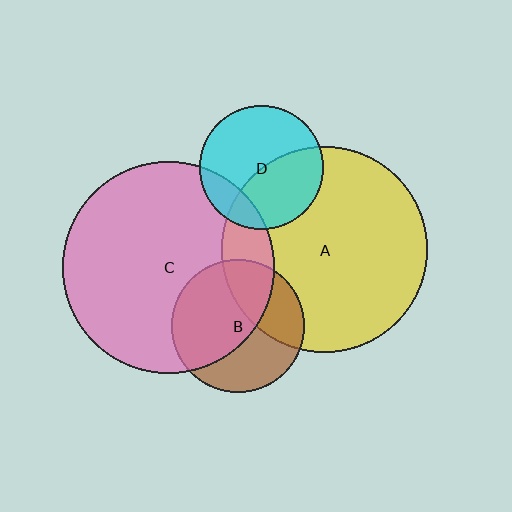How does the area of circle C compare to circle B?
Approximately 2.5 times.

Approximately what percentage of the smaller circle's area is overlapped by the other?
Approximately 30%.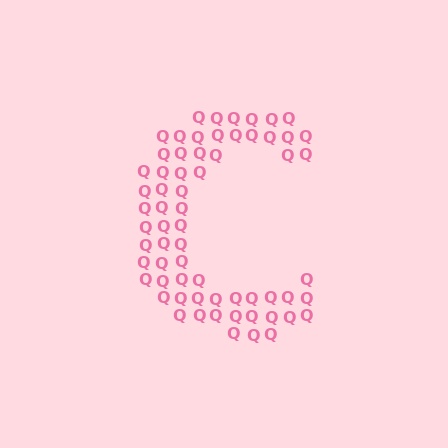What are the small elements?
The small elements are letter Q's.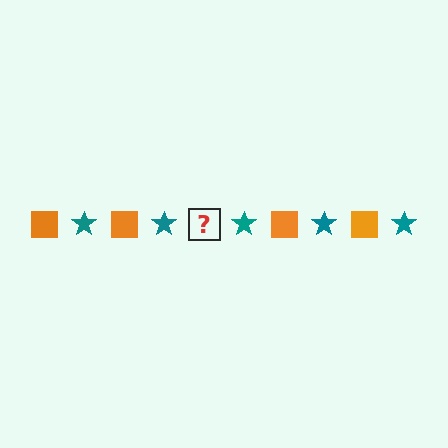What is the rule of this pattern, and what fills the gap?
The rule is that the pattern alternates between orange square and teal star. The gap should be filled with an orange square.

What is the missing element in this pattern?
The missing element is an orange square.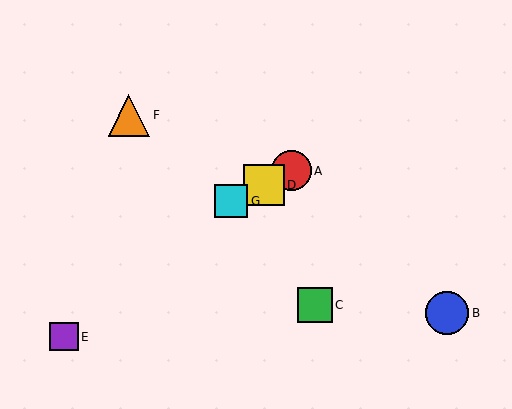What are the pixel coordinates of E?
Object E is at (64, 337).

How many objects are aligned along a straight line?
3 objects (A, D, G) are aligned along a straight line.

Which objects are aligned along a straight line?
Objects A, D, G are aligned along a straight line.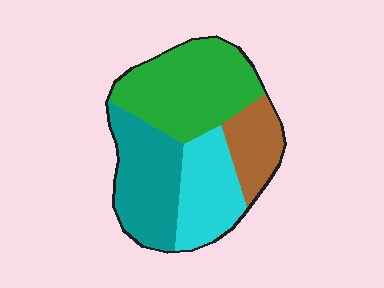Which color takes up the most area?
Green, at roughly 35%.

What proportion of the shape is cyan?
Cyan covers around 20% of the shape.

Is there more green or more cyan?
Green.